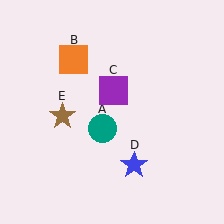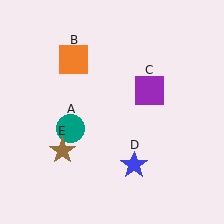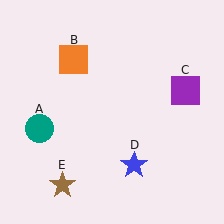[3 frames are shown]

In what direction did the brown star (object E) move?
The brown star (object E) moved down.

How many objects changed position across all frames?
3 objects changed position: teal circle (object A), purple square (object C), brown star (object E).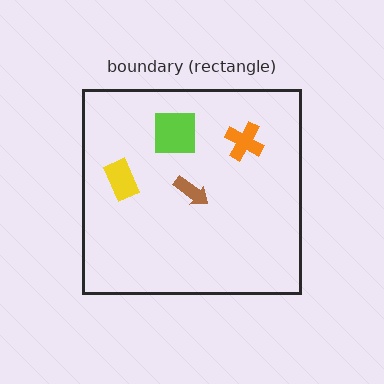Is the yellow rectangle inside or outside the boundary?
Inside.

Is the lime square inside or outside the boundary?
Inside.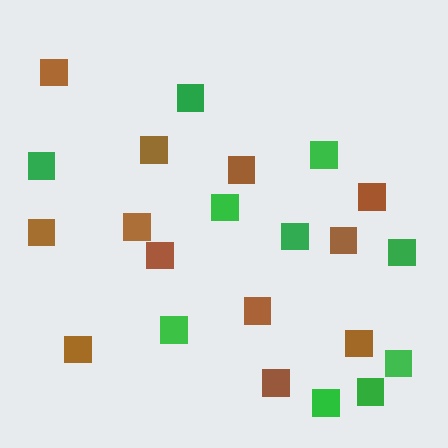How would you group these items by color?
There are 2 groups: one group of brown squares (12) and one group of green squares (10).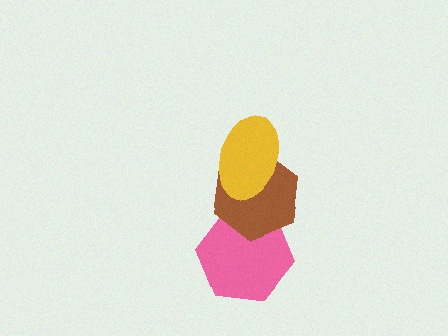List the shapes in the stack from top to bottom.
From top to bottom: the yellow ellipse, the brown hexagon, the pink hexagon.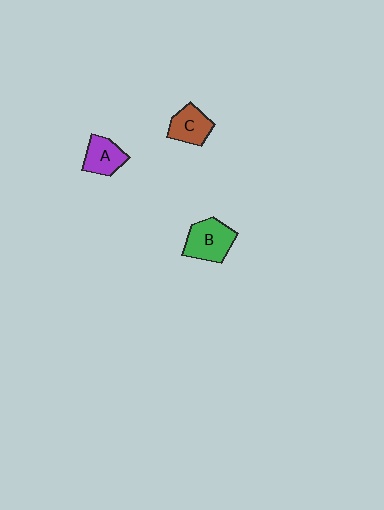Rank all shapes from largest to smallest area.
From largest to smallest: B (green), C (brown), A (purple).